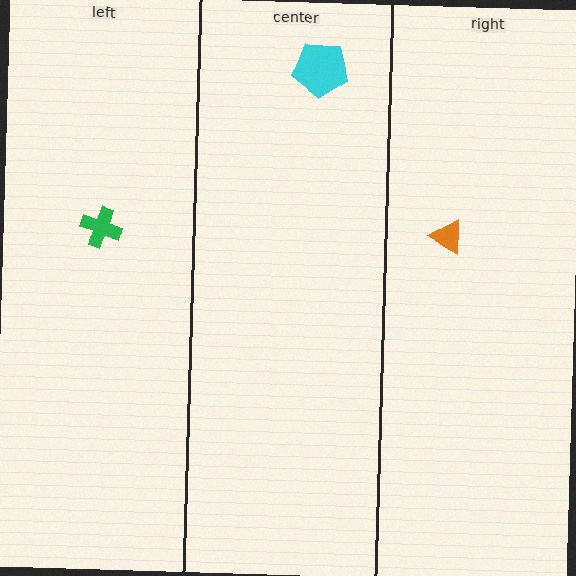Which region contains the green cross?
The left region.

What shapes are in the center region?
The cyan pentagon.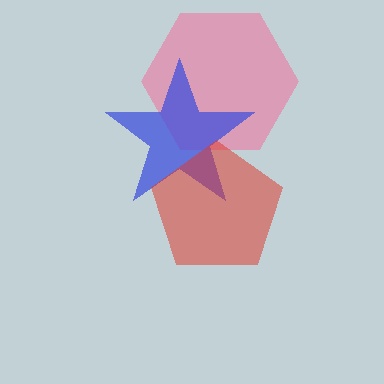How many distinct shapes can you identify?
There are 3 distinct shapes: a pink hexagon, a blue star, a red pentagon.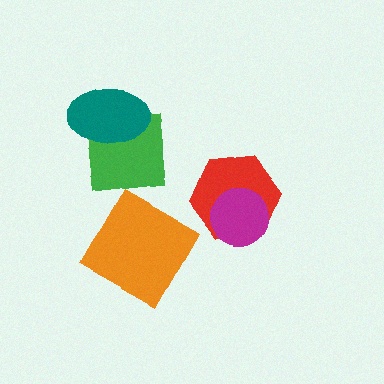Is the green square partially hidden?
Yes, it is partially covered by another shape.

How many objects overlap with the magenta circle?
1 object overlaps with the magenta circle.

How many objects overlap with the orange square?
0 objects overlap with the orange square.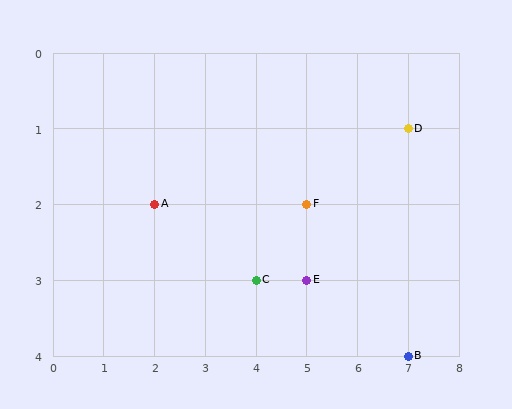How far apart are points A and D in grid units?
Points A and D are 5 columns and 1 row apart (about 5.1 grid units diagonally).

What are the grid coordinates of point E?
Point E is at grid coordinates (5, 3).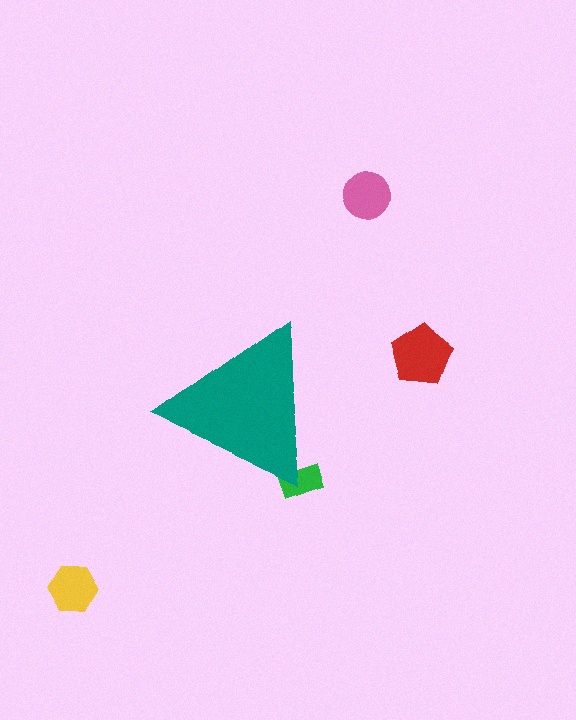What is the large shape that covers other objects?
A teal triangle.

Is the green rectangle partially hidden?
Yes, the green rectangle is partially hidden behind the teal triangle.